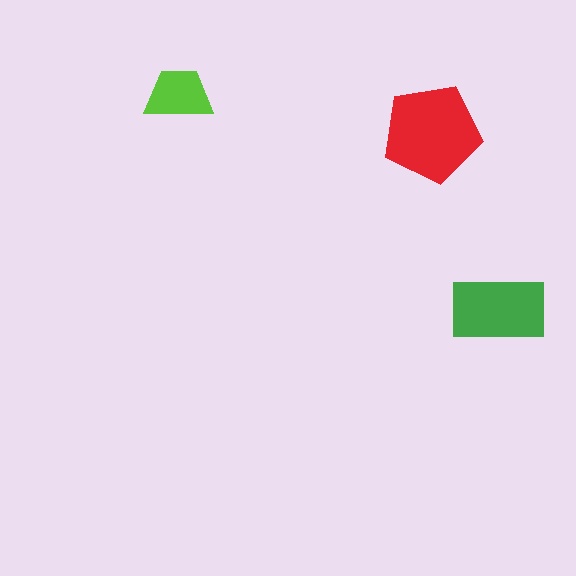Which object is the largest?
The red pentagon.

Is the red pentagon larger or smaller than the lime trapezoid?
Larger.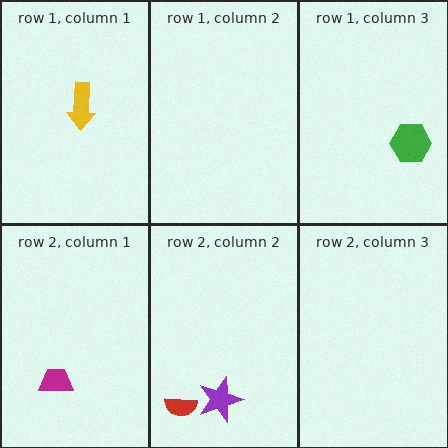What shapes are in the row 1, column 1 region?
The yellow arrow.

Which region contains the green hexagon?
The row 1, column 3 region.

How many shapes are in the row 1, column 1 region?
1.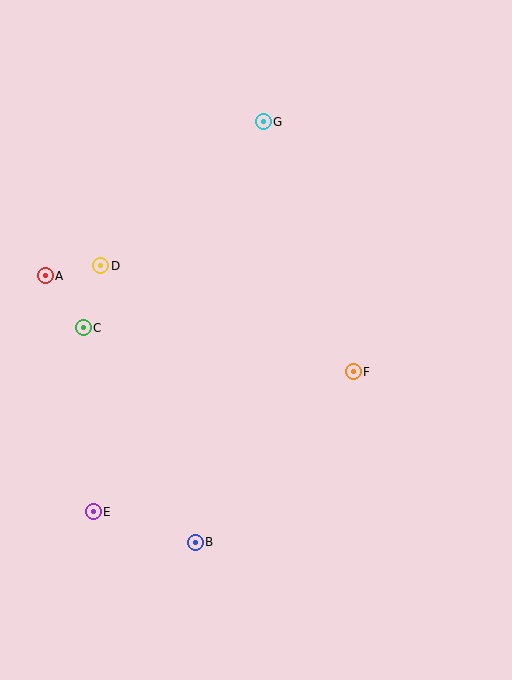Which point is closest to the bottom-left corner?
Point E is closest to the bottom-left corner.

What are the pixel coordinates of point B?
Point B is at (195, 542).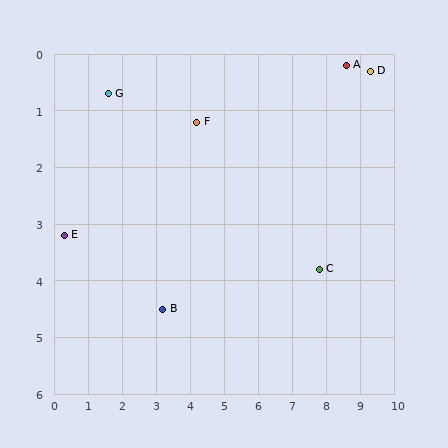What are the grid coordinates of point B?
Point B is at approximately (3.2, 4.5).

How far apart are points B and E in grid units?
Points B and E are about 3.2 grid units apart.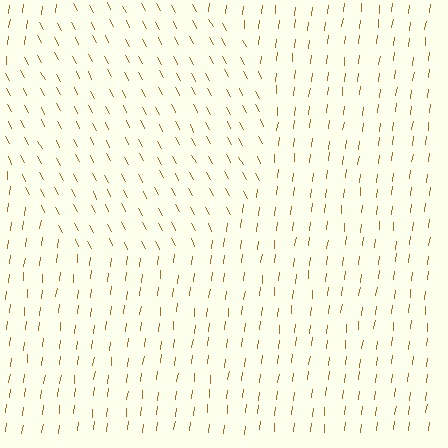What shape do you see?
I see a circle.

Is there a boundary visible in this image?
Yes, there is a texture boundary formed by a change in line orientation.